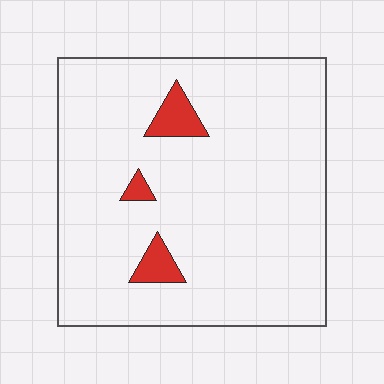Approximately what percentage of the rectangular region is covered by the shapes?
Approximately 5%.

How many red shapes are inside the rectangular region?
3.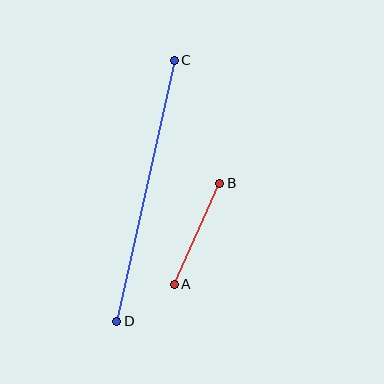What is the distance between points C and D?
The distance is approximately 267 pixels.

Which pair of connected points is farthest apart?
Points C and D are farthest apart.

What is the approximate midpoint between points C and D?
The midpoint is at approximately (146, 191) pixels.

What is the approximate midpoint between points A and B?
The midpoint is at approximately (197, 234) pixels.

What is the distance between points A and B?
The distance is approximately 111 pixels.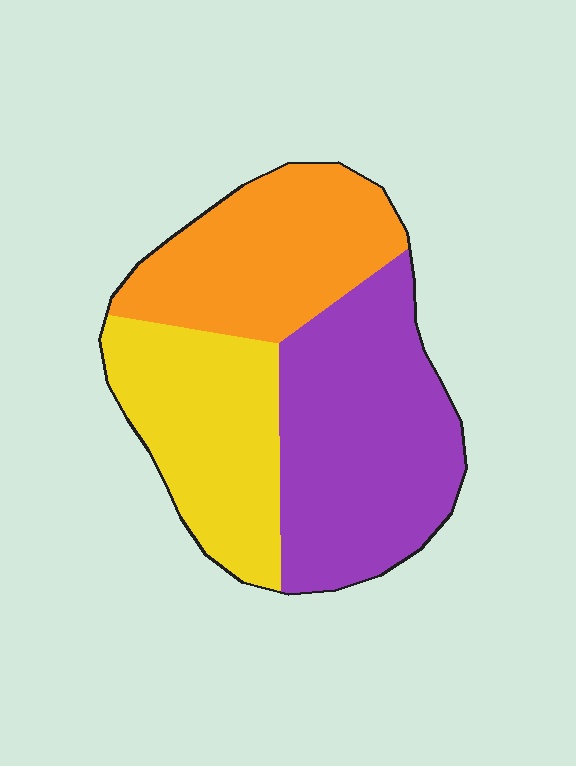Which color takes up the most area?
Purple, at roughly 40%.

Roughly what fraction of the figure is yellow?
Yellow covers roughly 30% of the figure.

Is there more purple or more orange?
Purple.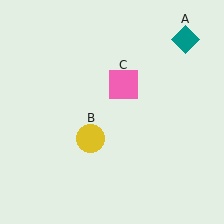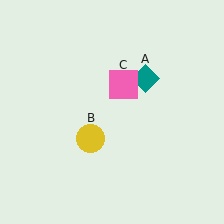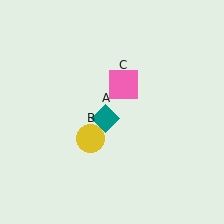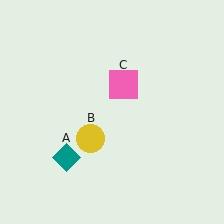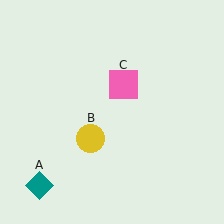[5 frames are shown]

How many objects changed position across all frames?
1 object changed position: teal diamond (object A).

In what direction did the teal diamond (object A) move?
The teal diamond (object A) moved down and to the left.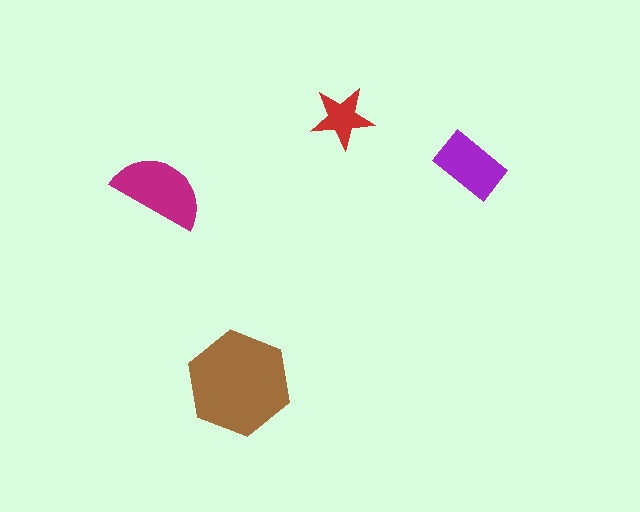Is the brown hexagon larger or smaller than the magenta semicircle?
Larger.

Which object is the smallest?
The red star.